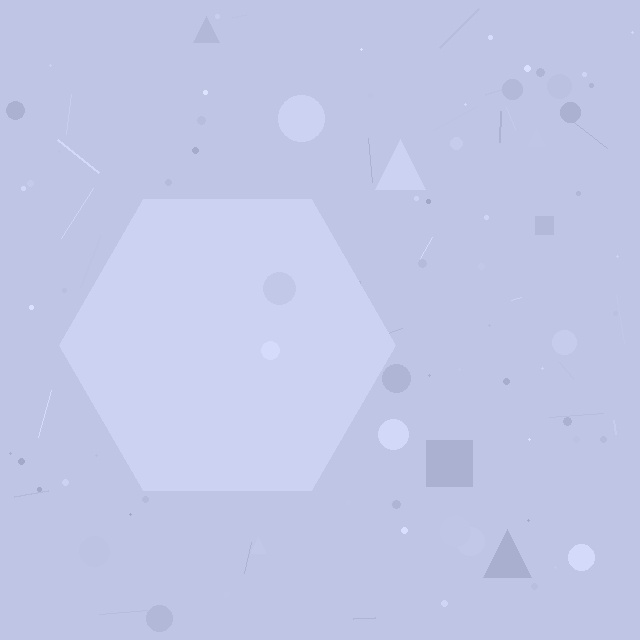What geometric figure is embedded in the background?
A hexagon is embedded in the background.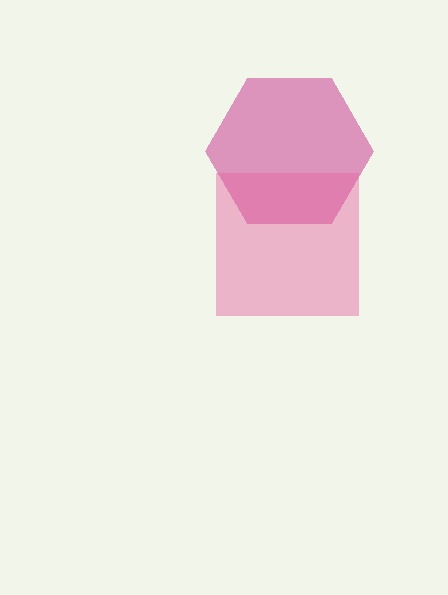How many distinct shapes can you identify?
There are 2 distinct shapes: a magenta hexagon, a pink square.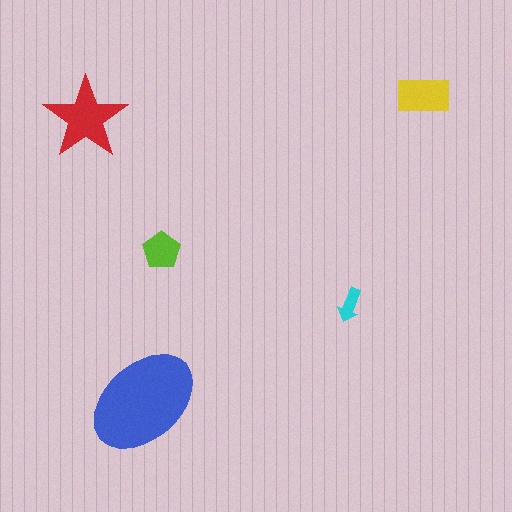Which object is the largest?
The blue ellipse.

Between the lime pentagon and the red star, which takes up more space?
The red star.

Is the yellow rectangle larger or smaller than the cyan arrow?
Larger.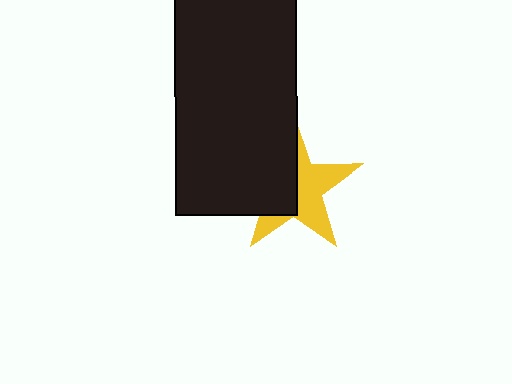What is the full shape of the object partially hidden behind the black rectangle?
The partially hidden object is a yellow star.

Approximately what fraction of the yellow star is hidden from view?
Roughly 47% of the yellow star is hidden behind the black rectangle.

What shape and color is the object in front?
The object in front is a black rectangle.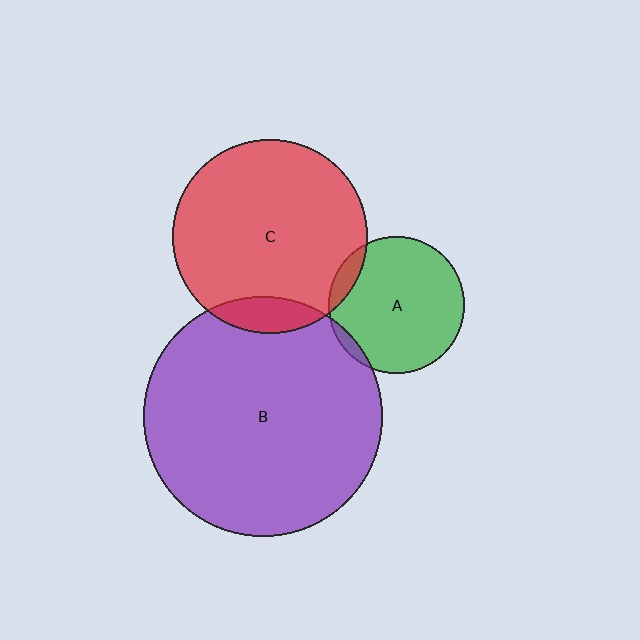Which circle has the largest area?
Circle B (purple).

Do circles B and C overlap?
Yes.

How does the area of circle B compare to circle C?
Approximately 1.5 times.